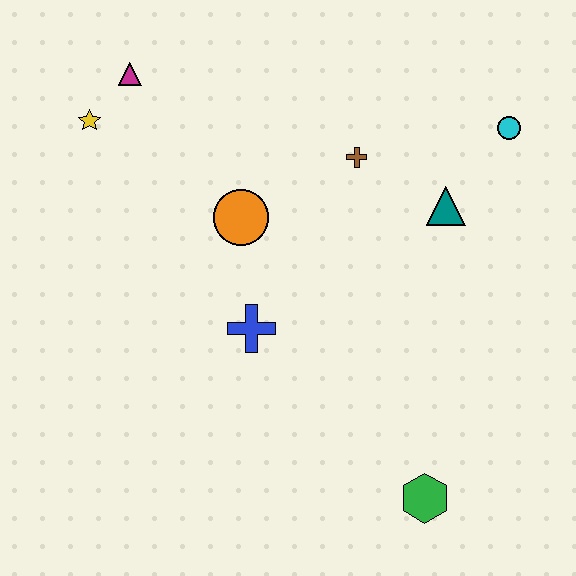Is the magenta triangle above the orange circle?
Yes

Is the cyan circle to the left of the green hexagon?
No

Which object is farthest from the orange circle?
The green hexagon is farthest from the orange circle.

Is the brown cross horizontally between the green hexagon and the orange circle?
Yes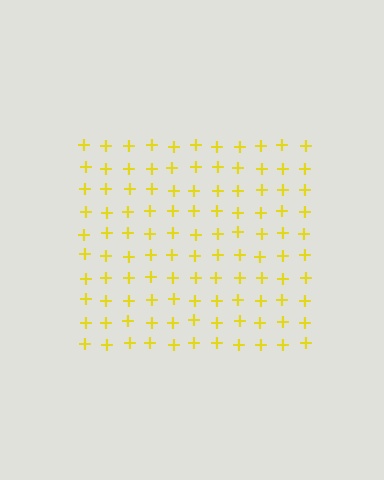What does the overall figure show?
The overall figure shows a square.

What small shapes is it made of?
It is made of small plus signs.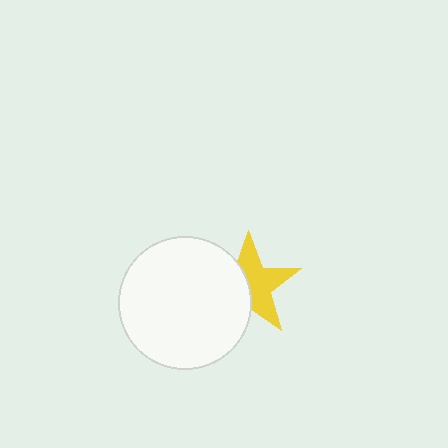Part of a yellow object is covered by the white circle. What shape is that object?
It is a star.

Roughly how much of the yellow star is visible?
About half of it is visible (roughly 57%).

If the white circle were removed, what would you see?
You would see the complete yellow star.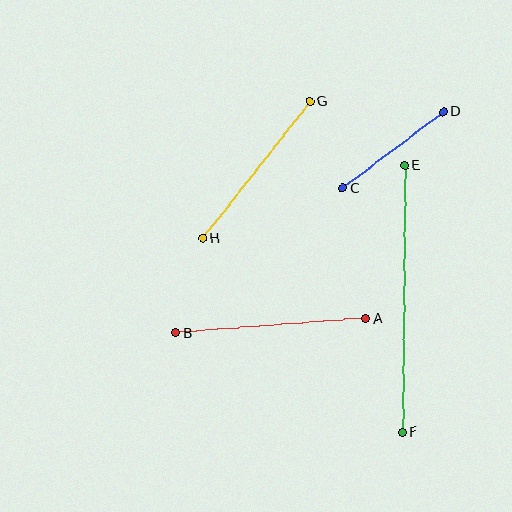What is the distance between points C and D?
The distance is approximately 127 pixels.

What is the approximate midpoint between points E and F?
The midpoint is at approximately (403, 299) pixels.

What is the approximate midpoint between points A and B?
The midpoint is at approximately (271, 326) pixels.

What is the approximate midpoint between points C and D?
The midpoint is at approximately (393, 150) pixels.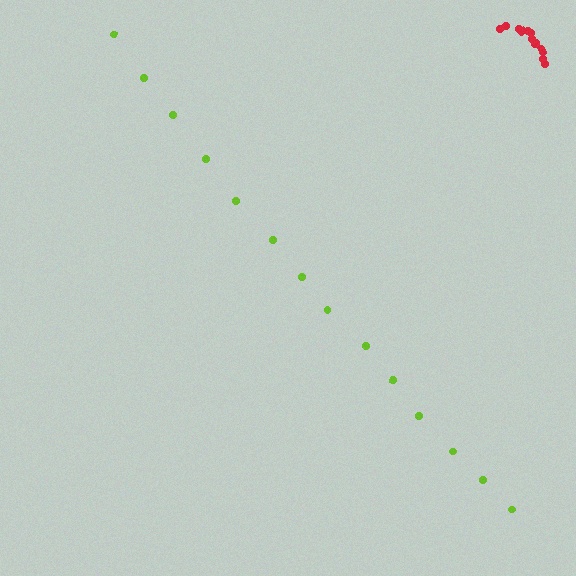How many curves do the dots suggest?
There are 2 distinct paths.